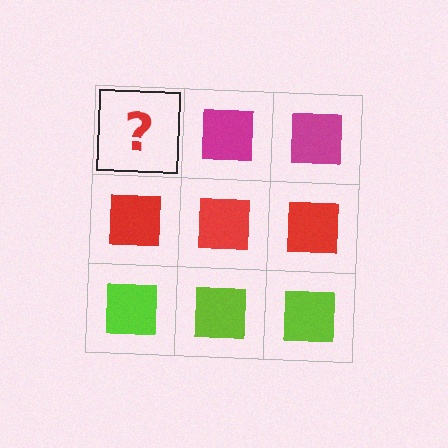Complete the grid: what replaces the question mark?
The question mark should be replaced with a magenta square.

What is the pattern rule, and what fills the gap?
The rule is that each row has a consistent color. The gap should be filled with a magenta square.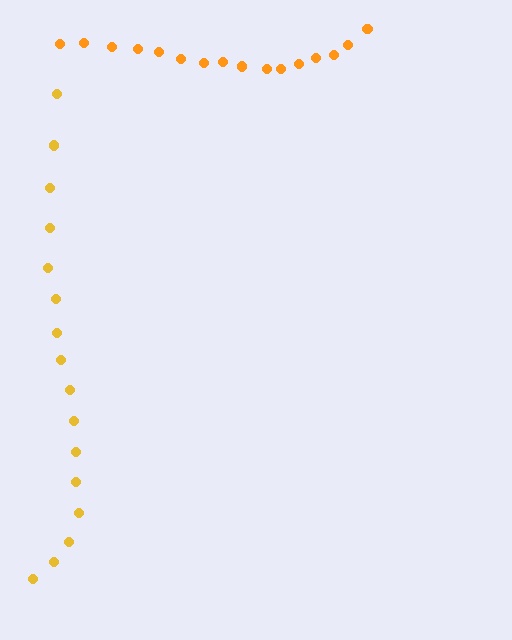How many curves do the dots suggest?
There are 2 distinct paths.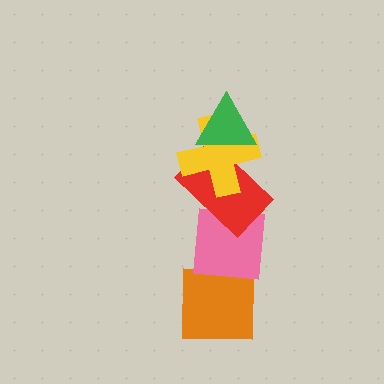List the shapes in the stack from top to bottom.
From top to bottom: the green triangle, the yellow cross, the red rectangle, the pink square, the orange square.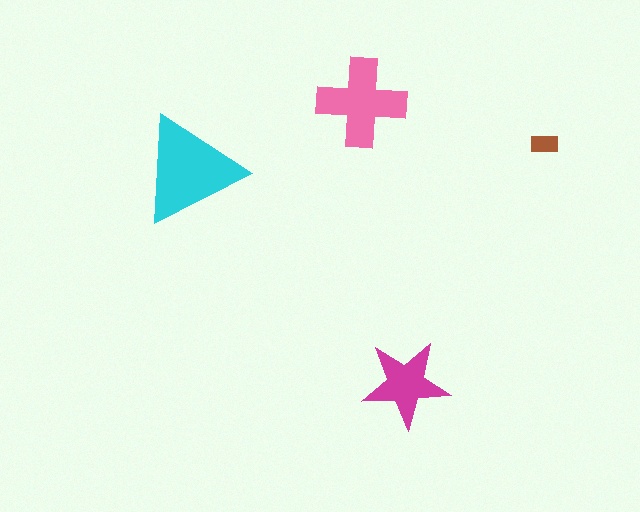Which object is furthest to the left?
The cyan triangle is leftmost.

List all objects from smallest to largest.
The brown rectangle, the magenta star, the pink cross, the cyan triangle.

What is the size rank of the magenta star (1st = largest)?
3rd.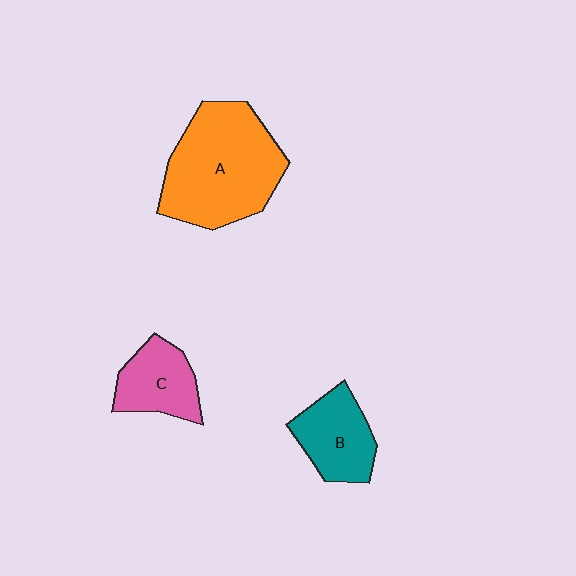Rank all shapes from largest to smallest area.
From largest to smallest: A (orange), B (teal), C (pink).